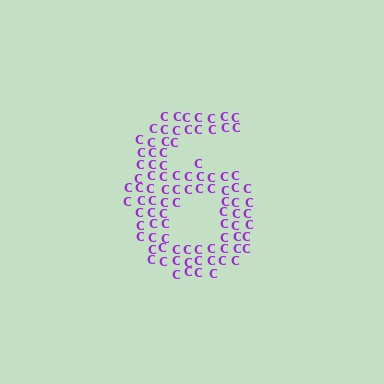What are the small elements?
The small elements are letter C's.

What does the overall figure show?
The overall figure shows the digit 6.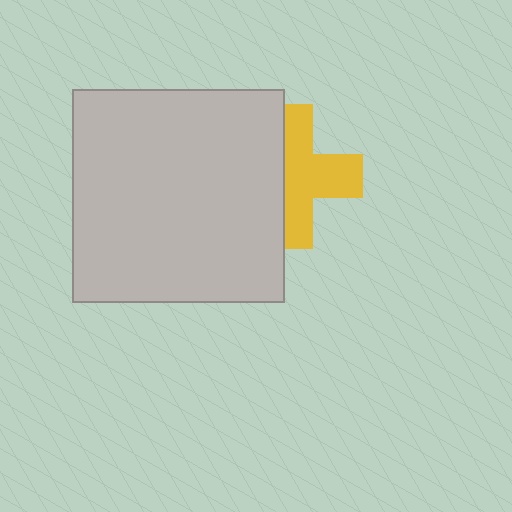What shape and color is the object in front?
The object in front is a light gray square.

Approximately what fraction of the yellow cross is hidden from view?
Roughly 43% of the yellow cross is hidden behind the light gray square.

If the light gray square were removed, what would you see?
You would see the complete yellow cross.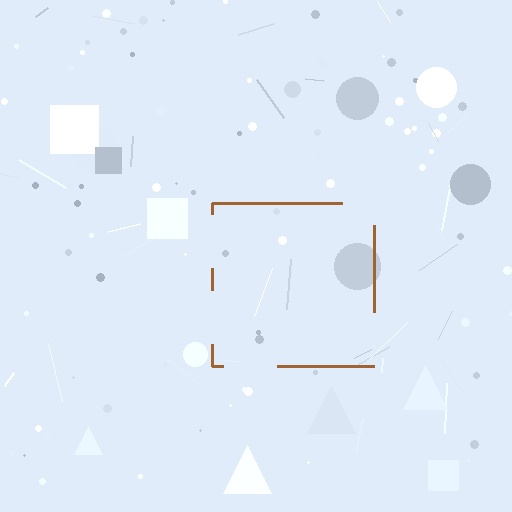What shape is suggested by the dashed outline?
The dashed outline suggests a square.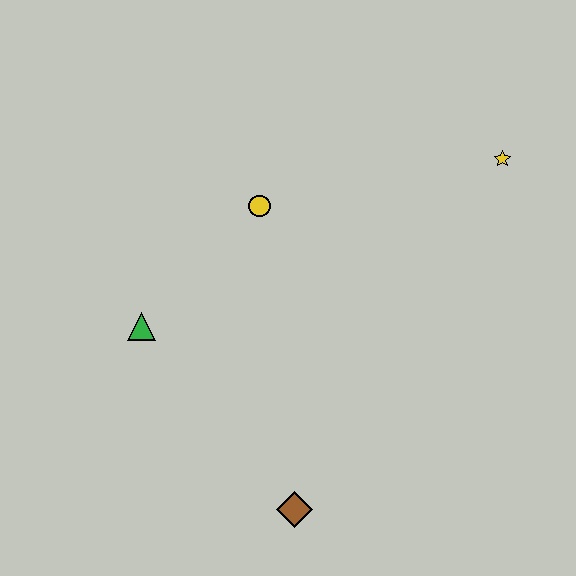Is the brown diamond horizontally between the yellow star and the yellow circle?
Yes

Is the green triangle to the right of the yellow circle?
No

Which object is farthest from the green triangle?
The yellow star is farthest from the green triangle.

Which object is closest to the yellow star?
The yellow circle is closest to the yellow star.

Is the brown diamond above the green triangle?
No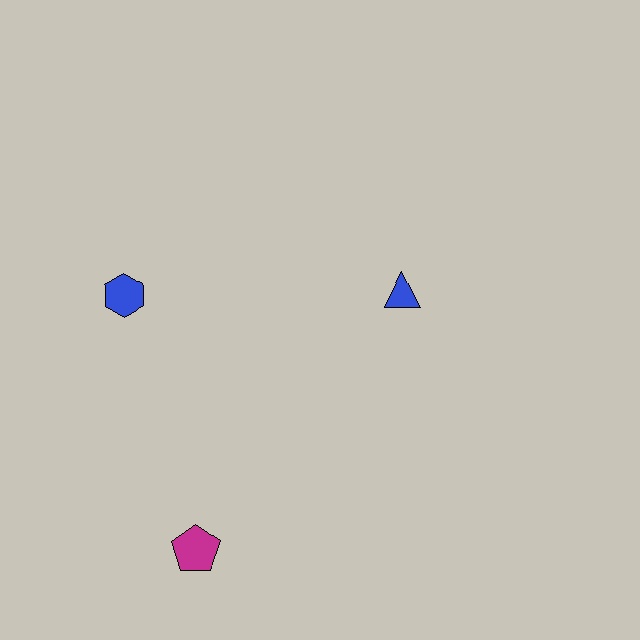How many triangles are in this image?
There is 1 triangle.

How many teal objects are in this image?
There are no teal objects.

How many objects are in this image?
There are 3 objects.